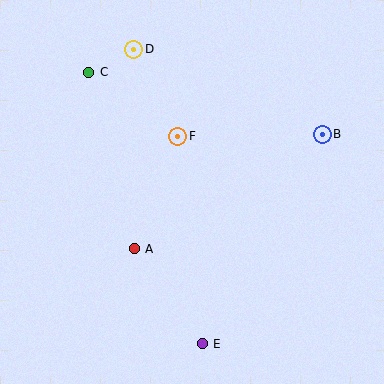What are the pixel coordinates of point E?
Point E is at (202, 344).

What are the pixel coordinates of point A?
Point A is at (134, 249).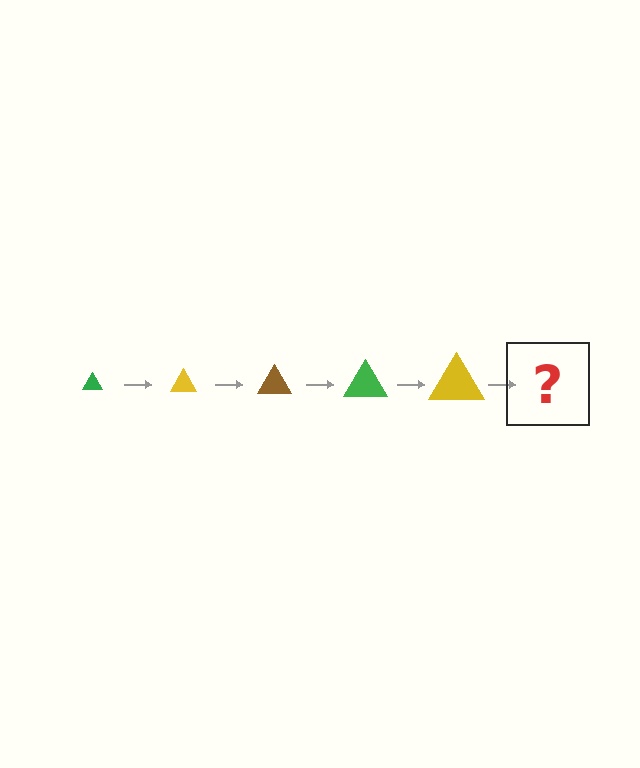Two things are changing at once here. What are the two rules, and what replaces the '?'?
The two rules are that the triangle grows larger each step and the color cycles through green, yellow, and brown. The '?' should be a brown triangle, larger than the previous one.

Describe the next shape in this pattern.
It should be a brown triangle, larger than the previous one.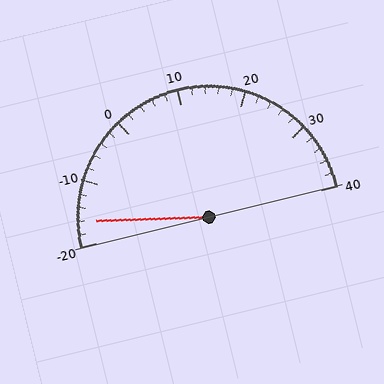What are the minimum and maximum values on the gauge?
The gauge ranges from -20 to 40.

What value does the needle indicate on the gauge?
The needle indicates approximately -16.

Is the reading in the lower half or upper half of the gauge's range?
The reading is in the lower half of the range (-20 to 40).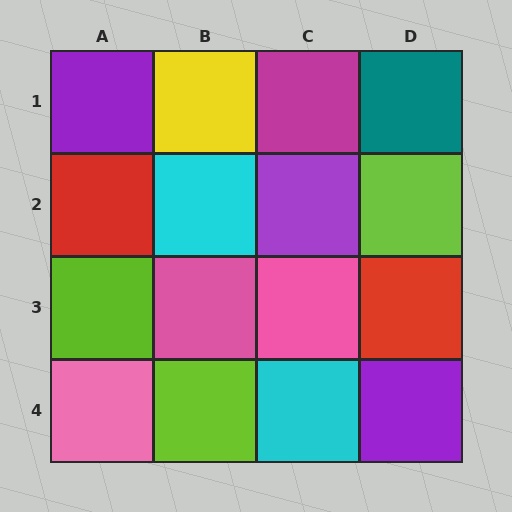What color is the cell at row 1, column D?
Teal.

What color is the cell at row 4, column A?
Pink.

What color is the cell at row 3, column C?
Pink.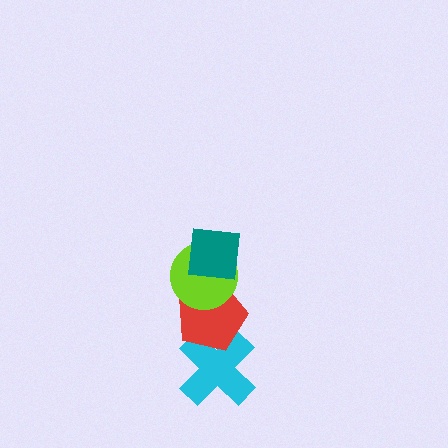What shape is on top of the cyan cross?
The red pentagon is on top of the cyan cross.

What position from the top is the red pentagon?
The red pentagon is 3rd from the top.